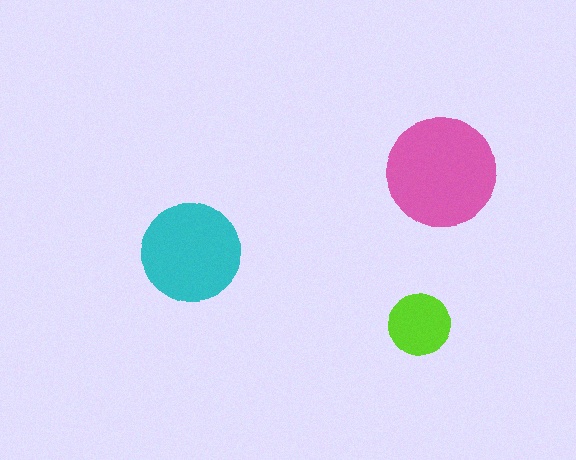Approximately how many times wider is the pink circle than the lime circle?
About 2 times wider.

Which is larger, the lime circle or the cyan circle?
The cyan one.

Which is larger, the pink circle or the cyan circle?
The pink one.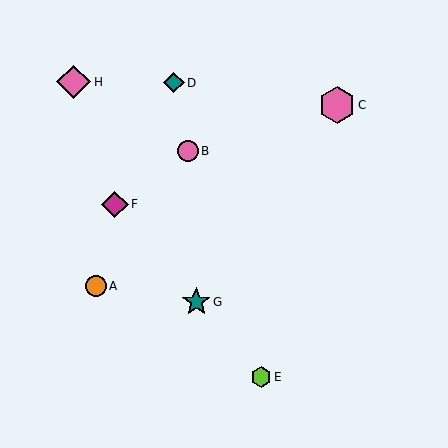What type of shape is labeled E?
Shape E is a lime hexagon.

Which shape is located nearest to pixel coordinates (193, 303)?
The teal star (labeled G) at (196, 302) is nearest to that location.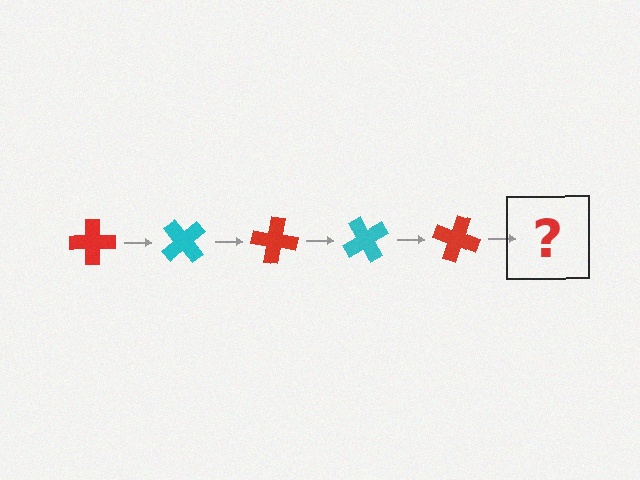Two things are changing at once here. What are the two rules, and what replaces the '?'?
The two rules are that it rotates 50 degrees each step and the color cycles through red and cyan. The '?' should be a cyan cross, rotated 250 degrees from the start.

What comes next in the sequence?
The next element should be a cyan cross, rotated 250 degrees from the start.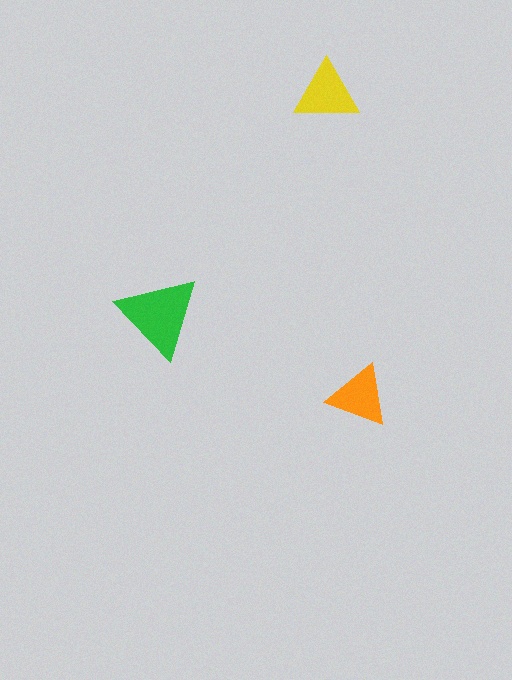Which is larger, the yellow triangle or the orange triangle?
The yellow one.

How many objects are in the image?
There are 3 objects in the image.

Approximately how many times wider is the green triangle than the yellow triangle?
About 1.5 times wider.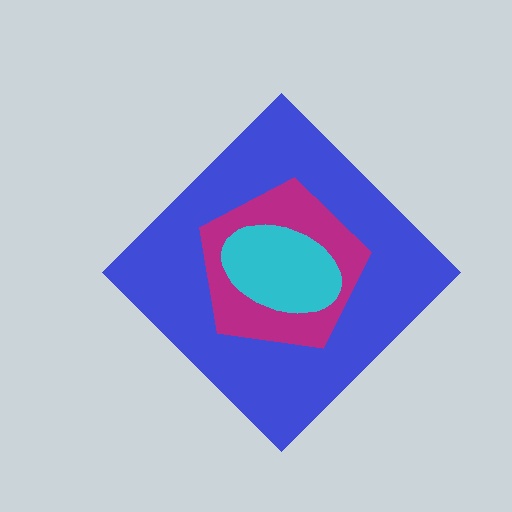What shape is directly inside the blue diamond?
The magenta pentagon.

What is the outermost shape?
The blue diamond.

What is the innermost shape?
The cyan ellipse.